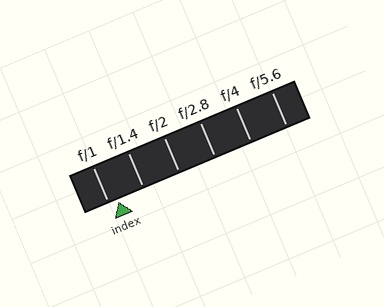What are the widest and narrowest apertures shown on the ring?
The widest aperture shown is f/1 and the narrowest is f/5.6.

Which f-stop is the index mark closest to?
The index mark is closest to f/1.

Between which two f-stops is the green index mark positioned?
The index mark is between f/1 and f/1.4.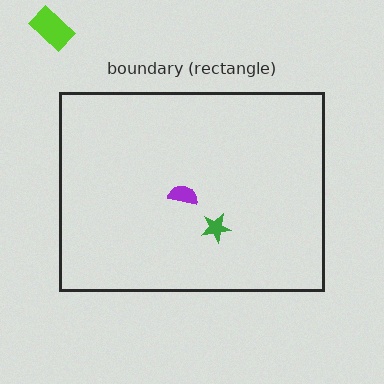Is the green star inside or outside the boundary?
Inside.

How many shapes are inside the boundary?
2 inside, 1 outside.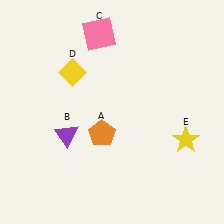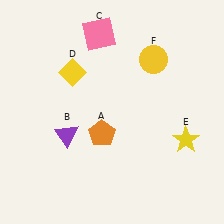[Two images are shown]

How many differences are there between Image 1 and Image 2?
There is 1 difference between the two images.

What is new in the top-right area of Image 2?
A yellow circle (F) was added in the top-right area of Image 2.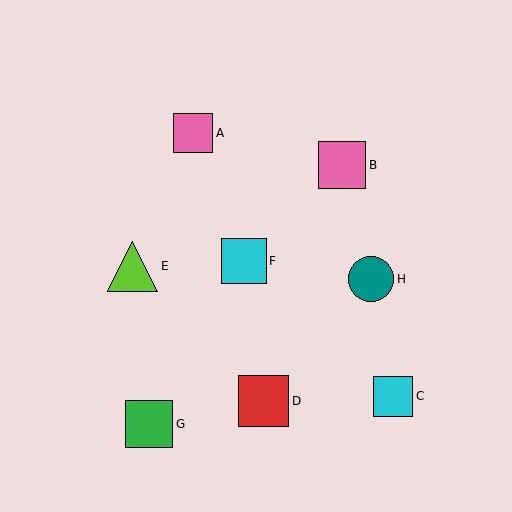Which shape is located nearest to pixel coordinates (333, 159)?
The pink square (labeled B) at (342, 165) is nearest to that location.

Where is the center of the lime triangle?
The center of the lime triangle is at (133, 266).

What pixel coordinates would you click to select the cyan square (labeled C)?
Click at (393, 396) to select the cyan square C.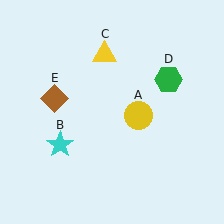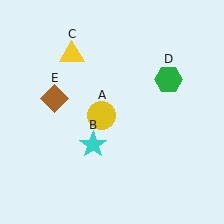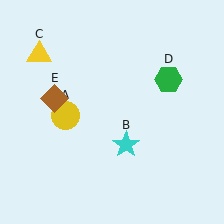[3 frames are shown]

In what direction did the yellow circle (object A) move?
The yellow circle (object A) moved left.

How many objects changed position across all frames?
3 objects changed position: yellow circle (object A), cyan star (object B), yellow triangle (object C).